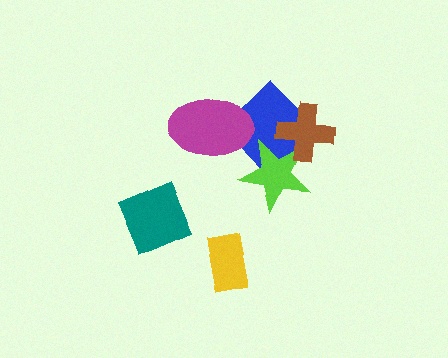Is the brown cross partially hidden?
No, no other shape covers it.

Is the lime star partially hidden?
Yes, it is partially covered by another shape.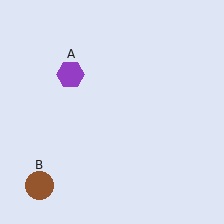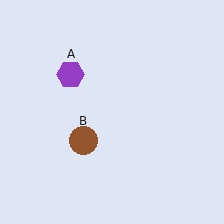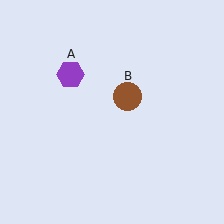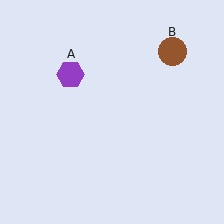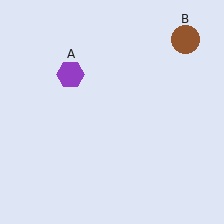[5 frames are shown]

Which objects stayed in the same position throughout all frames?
Purple hexagon (object A) remained stationary.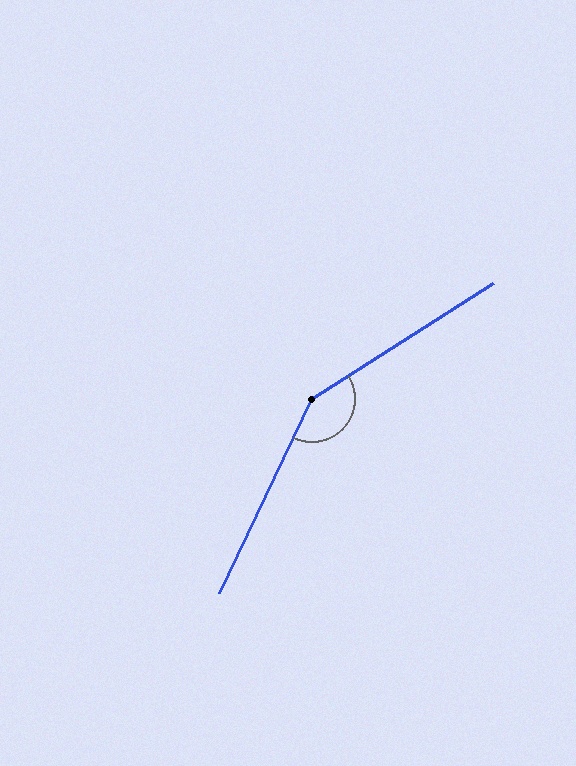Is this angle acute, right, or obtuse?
It is obtuse.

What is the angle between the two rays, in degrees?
Approximately 148 degrees.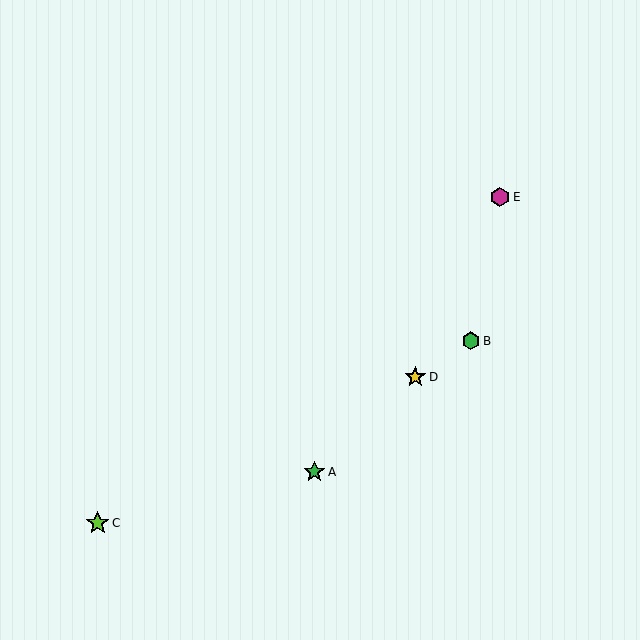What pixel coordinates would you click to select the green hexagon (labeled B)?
Click at (471, 341) to select the green hexagon B.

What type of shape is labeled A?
Shape A is a green star.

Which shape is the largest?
The lime star (labeled C) is the largest.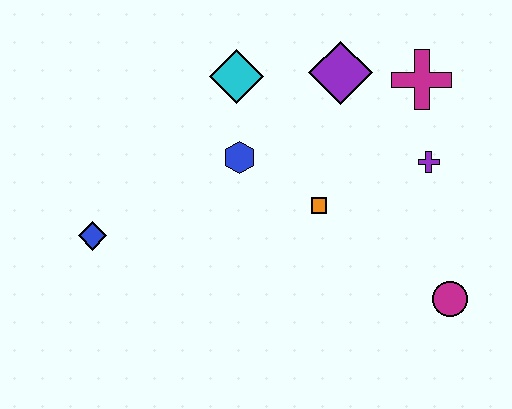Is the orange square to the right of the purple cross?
No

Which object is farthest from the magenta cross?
The blue diamond is farthest from the magenta cross.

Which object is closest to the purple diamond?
The magenta cross is closest to the purple diamond.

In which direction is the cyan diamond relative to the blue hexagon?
The cyan diamond is above the blue hexagon.